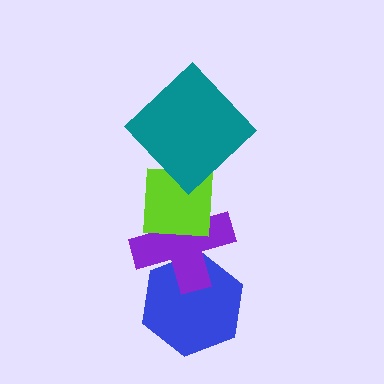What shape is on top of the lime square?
The teal diamond is on top of the lime square.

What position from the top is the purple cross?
The purple cross is 3rd from the top.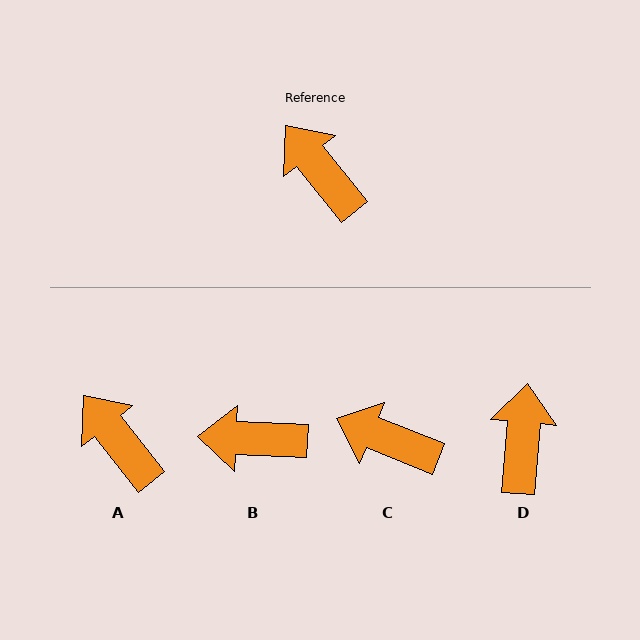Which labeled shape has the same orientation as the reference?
A.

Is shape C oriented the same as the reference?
No, it is off by about 30 degrees.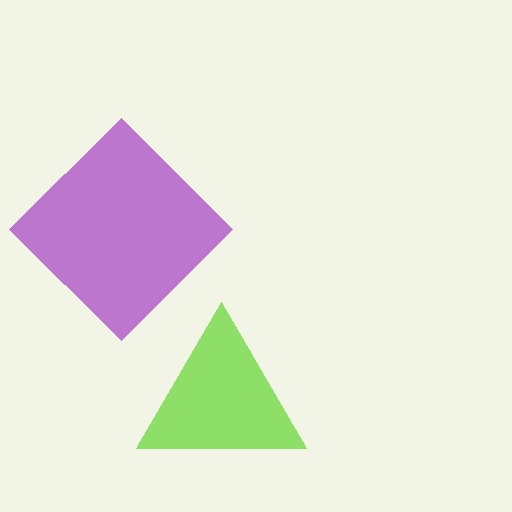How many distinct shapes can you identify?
There are 2 distinct shapes: a lime triangle, a purple diamond.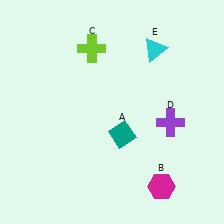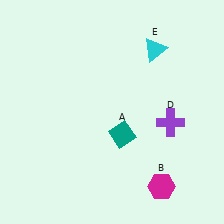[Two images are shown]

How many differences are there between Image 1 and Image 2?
There is 1 difference between the two images.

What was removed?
The lime cross (C) was removed in Image 2.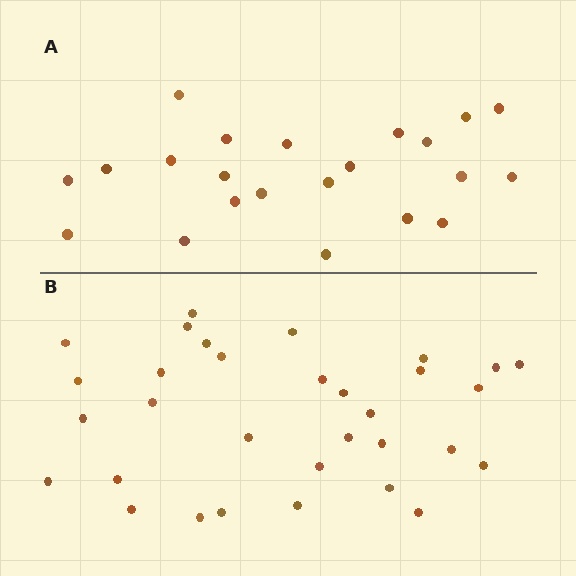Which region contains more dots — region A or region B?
Region B (the bottom region) has more dots.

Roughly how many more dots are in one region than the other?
Region B has roughly 10 or so more dots than region A.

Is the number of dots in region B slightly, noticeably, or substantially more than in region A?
Region B has substantially more. The ratio is roughly 1.5 to 1.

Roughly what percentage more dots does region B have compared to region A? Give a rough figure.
About 45% more.